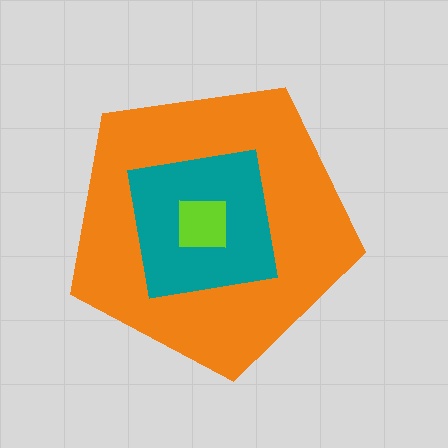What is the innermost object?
The lime square.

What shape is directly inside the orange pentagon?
The teal square.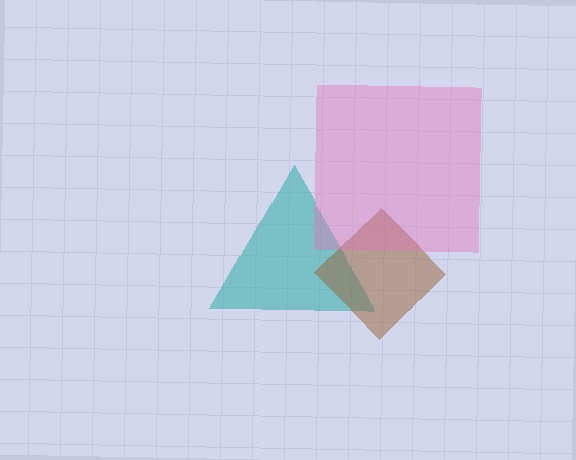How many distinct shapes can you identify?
There are 3 distinct shapes: a teal triangle, a brown diamond, a pink square.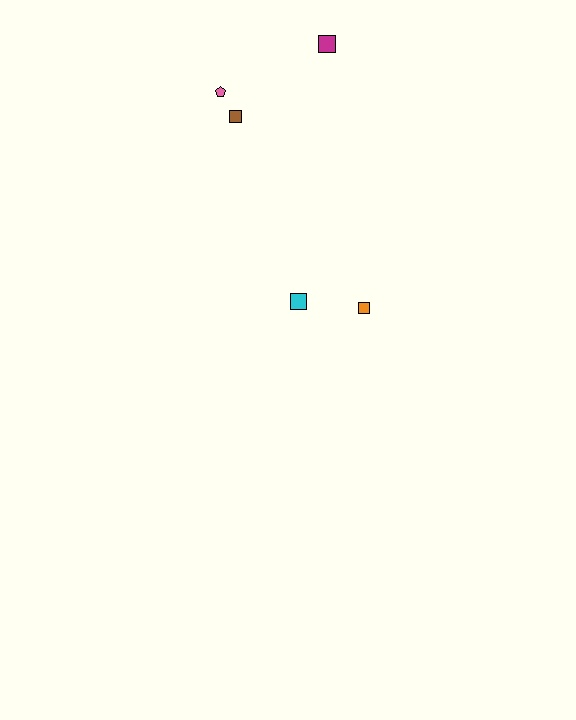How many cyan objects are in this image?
There is 1 cyan object.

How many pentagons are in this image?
There is 1 pentagon.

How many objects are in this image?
There are 5 objects.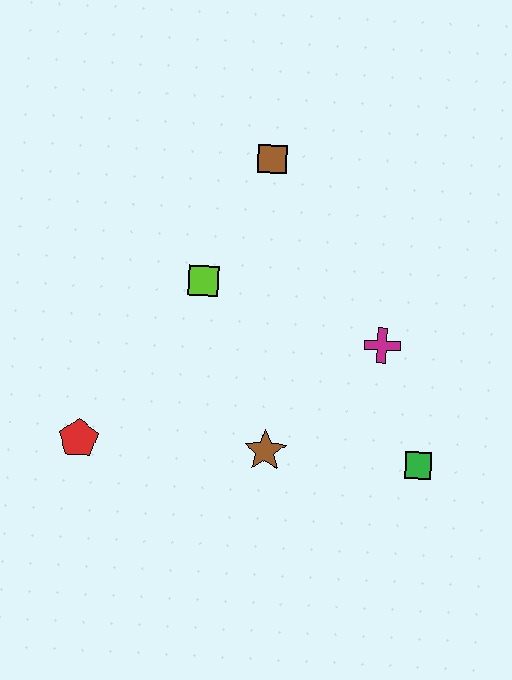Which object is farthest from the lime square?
The green square is farthest from the lime square.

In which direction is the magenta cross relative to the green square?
The magenta cross is above the green square.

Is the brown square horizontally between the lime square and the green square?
Yes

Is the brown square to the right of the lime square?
Yes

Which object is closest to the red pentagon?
The brown star is closest to the red pentagon.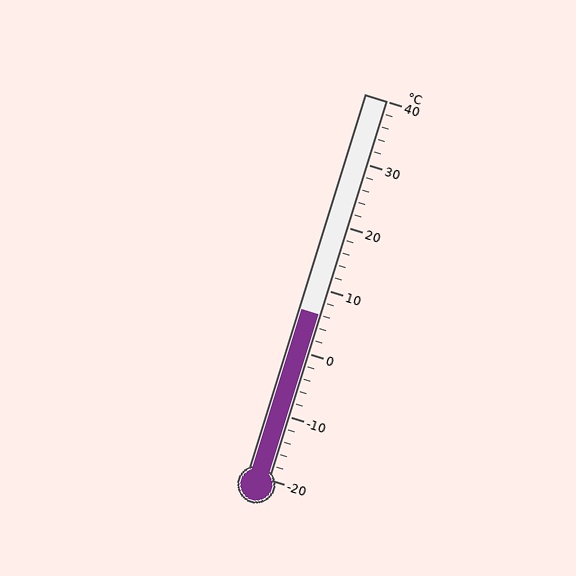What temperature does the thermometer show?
The thermometer shows approximately 6°C.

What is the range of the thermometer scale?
The thermometer scale ranges from -20°C to 40°C.